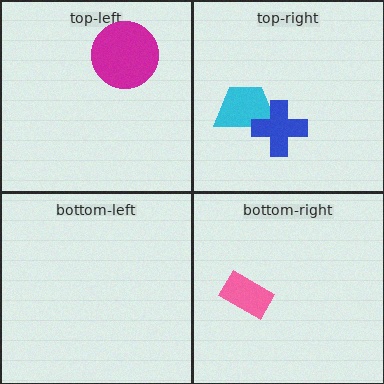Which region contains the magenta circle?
The top-left region.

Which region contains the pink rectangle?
The bottom-right region.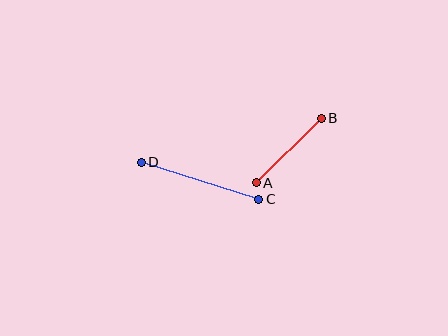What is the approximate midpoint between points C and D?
The midpoint is at approximately (200, 181) pixels.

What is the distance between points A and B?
The distance is approximately 91 pixels.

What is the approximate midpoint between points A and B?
The midpoint is at approximately (289, 150) pixels.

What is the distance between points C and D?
The distance is approximately 123 pixels.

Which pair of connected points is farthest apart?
Points C and D are farthest apart.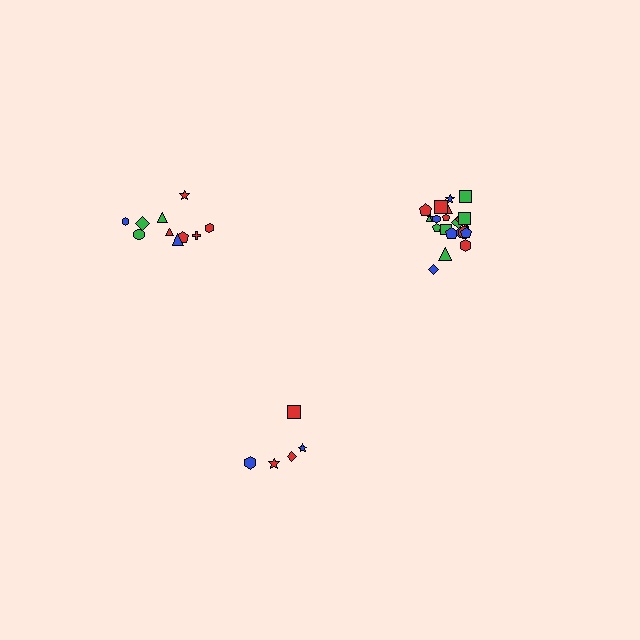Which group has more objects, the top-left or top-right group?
The top-right group.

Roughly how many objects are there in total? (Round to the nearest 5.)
Roughly 35 objects in total.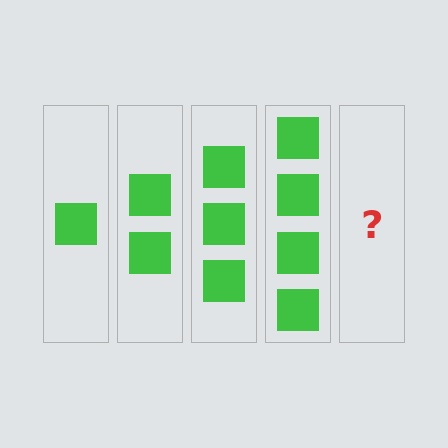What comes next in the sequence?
The next element should be 5 squares.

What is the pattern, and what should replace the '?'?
The pattern is that each step adds one more square. The '?' should be 5 squares.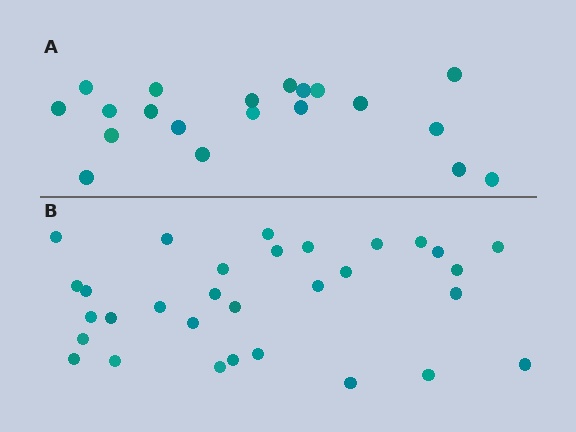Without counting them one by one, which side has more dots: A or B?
Region B (the bottom region) has more dots.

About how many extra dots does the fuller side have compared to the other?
Region B has roughly 12 or so more dots than region A.